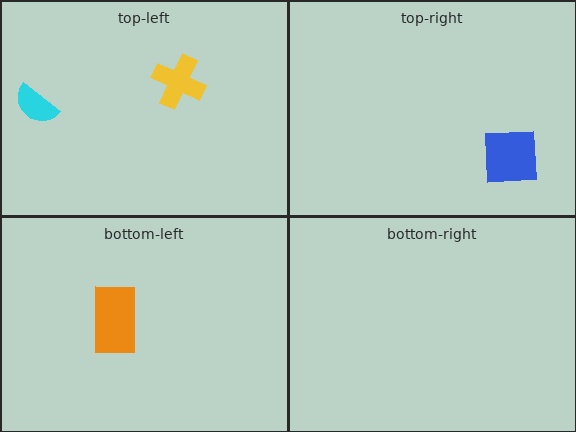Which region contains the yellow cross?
The top-left region.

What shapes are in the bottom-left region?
The orange rectangle.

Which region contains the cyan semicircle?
The top-left region.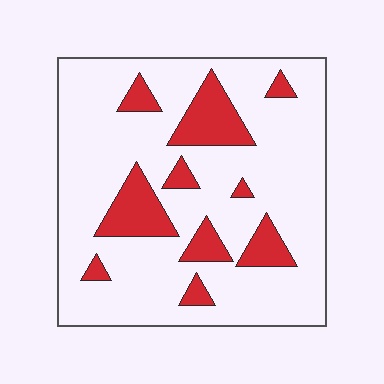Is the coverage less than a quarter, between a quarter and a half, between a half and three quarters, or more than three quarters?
Less than a quarter.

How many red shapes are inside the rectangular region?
10.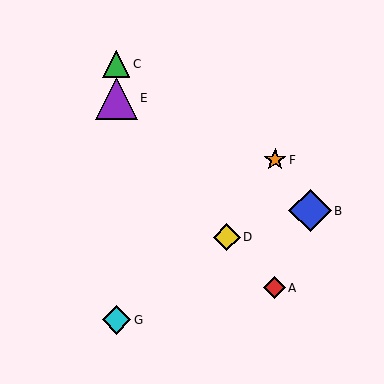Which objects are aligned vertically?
Objects C, E, G are aligned vertically.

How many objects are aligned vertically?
3 objects (C, E, G) are aligned vertically.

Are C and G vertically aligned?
Yes, both are at x≈116.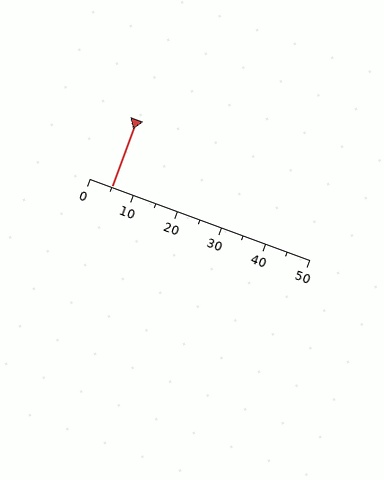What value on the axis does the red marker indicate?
The marker indicates approximately 5.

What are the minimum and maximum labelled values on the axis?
The axis runs from 0 to 50.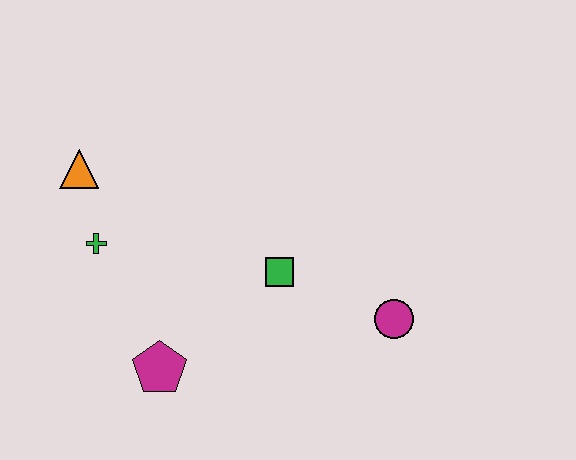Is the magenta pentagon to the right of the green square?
No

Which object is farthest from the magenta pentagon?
The magenta circle is farthest from the magenta pentagon.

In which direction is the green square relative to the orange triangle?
The green square is to the right of the orange triangle.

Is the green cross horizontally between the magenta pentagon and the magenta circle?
No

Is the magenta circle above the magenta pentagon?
Yes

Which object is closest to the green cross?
The orange triangle is closest to the green cross.